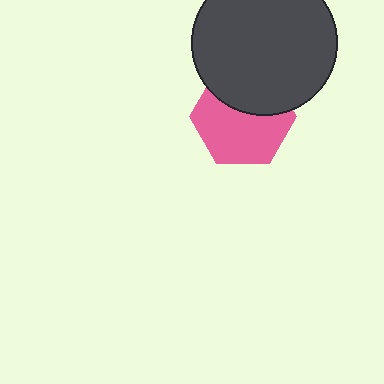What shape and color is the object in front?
The object in front is a dark gray circle.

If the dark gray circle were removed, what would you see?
You would see the complete pink hexagon.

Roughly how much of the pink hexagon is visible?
About half of it is visible (roughly 62%).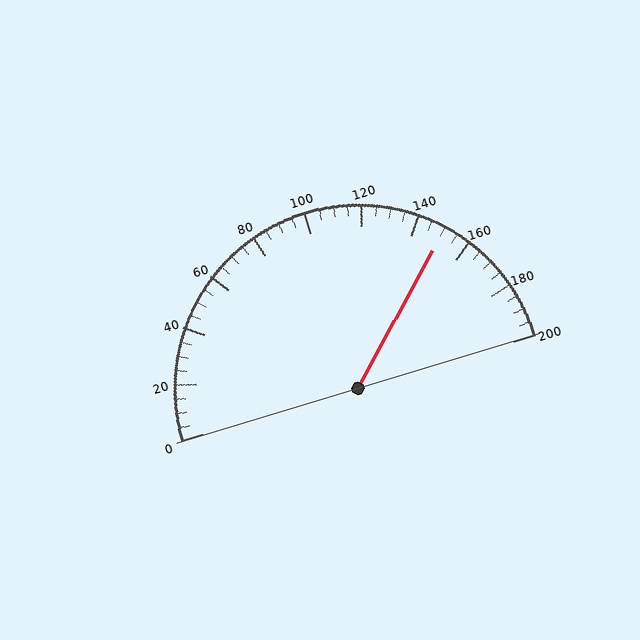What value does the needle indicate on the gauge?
The needle indicates approximately 150.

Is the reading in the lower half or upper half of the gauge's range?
The reading is in the upper half of the range (0 to 200).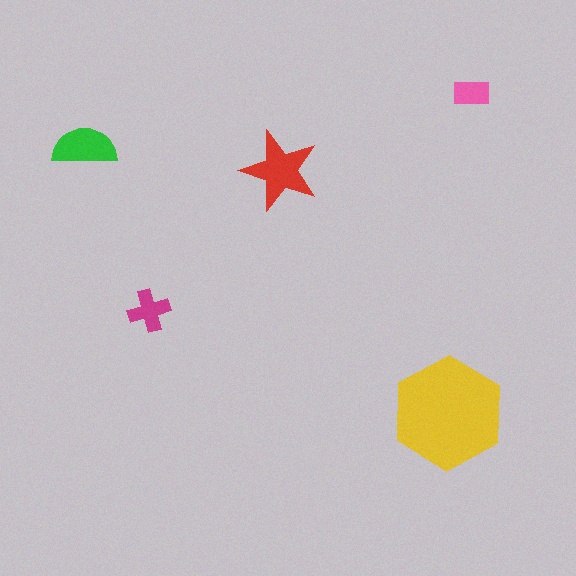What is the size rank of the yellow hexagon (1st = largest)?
1st.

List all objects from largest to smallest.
The yellow hexagon, the red star, the green semicircle, the magenta cross, the pink rectangle.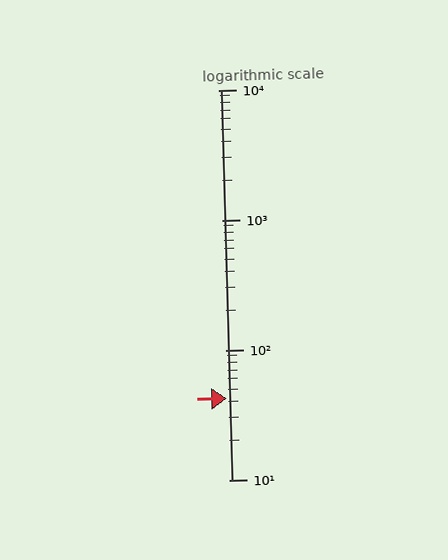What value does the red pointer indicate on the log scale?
The pointer indicates approximately 42.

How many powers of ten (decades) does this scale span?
The scale spans 3 decades, from 10 to 10000.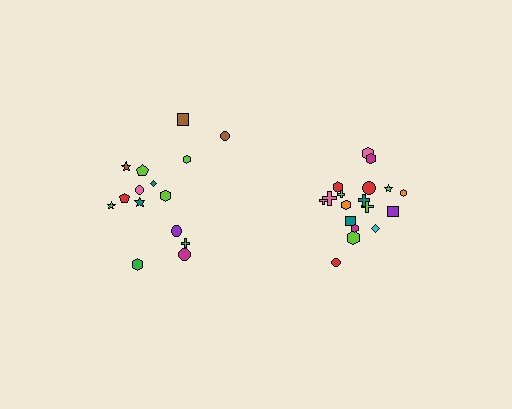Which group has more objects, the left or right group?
The right group.